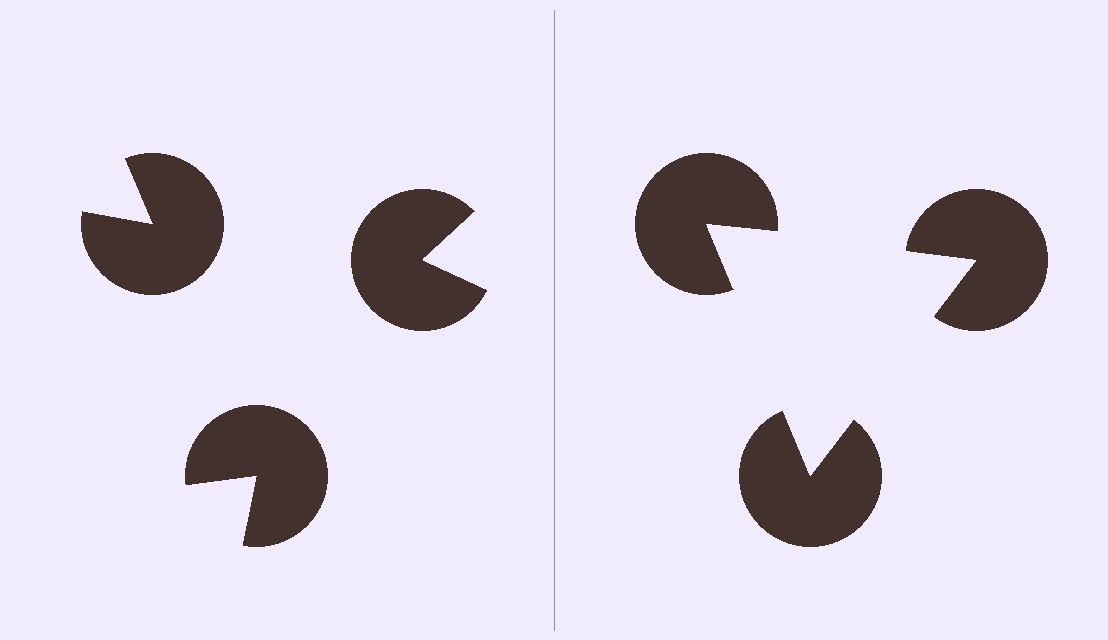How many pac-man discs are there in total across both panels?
6 — 3 on each side.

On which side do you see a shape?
An illusory triangle appears on the right side. On the left side the wedge cuts are rotated, so no coherent shape forms.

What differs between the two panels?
The pac-man discs are positioned identically on both sides; only the wedge orientations differ. On the right they align to a triangle; on the left they are misaligned.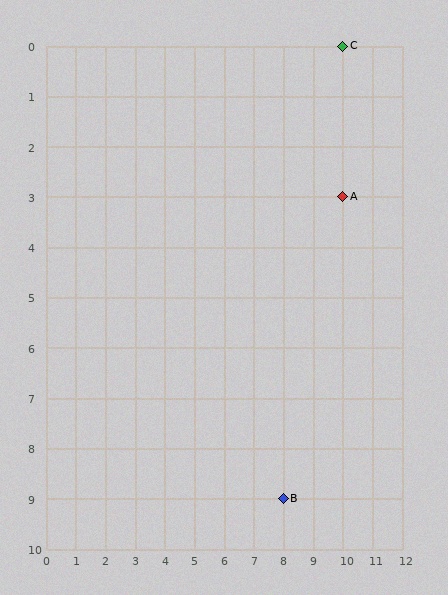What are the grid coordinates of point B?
Point B is at grid coordinates (8, 9).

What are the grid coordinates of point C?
Point C is at grid coordinates (10, 0).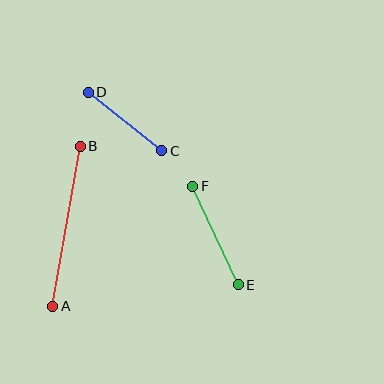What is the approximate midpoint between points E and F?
The midpoint is at approximately (215, 236) pixels.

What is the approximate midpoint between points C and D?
The midpoint is at approximately (125, 122) pixels.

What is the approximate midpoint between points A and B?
The midpoint is at approximately (66, 226) pixels.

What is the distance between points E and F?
The distance is approximately 109 pixels.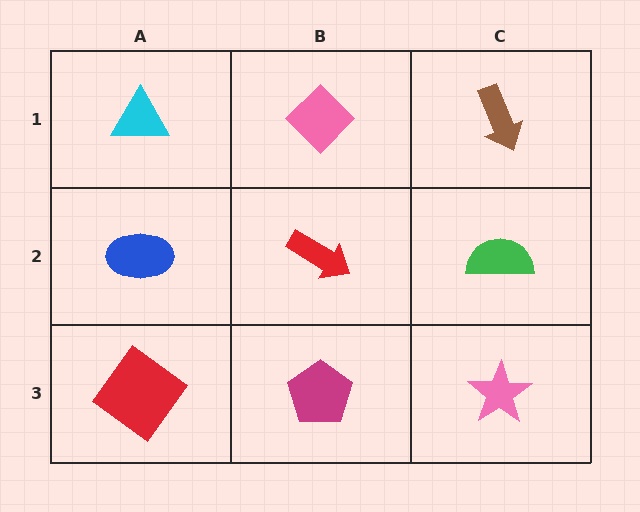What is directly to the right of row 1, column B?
A brown arrow.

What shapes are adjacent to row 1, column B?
A red arrow (row 2, column B), a cyan triangle (row 1, column A), a brown arrow (row 1, column C).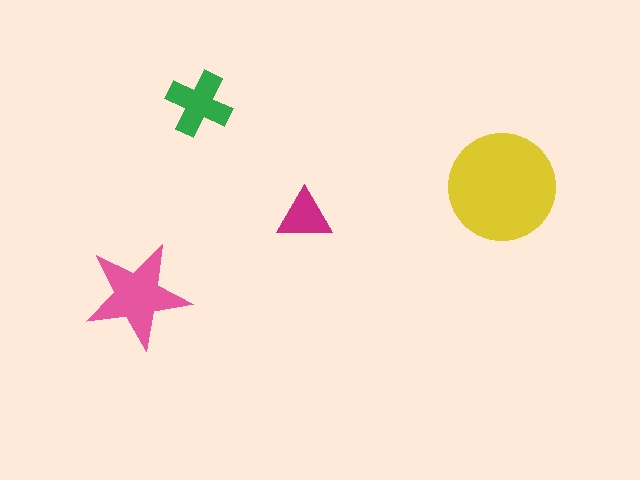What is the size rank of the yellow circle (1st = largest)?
1st.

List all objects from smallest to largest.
The magenta triangle, the green cross, the pink star, the yellow circle.